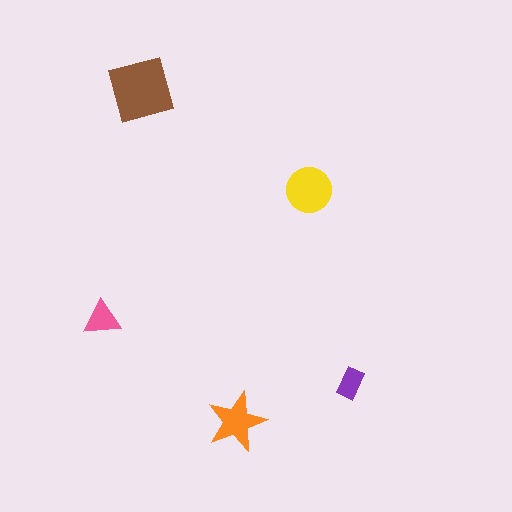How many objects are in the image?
There are 5 objects in the image.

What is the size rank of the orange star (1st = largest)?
3rd.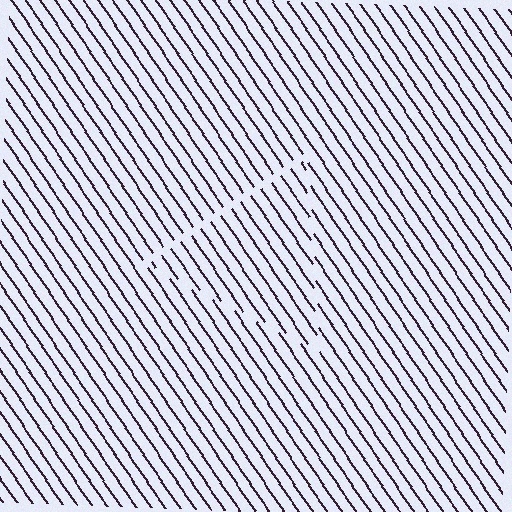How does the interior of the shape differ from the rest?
The interior of the shape contains the same grating, shifted by half a period — the contour is defined by the phase discontinuity where line-ends from the inner and outer gratings abut.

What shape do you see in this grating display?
An illusory triangle. The interior of the shape contains the same grating, shifted by half a period — the contour is defined by the phase discontinuity where line-ends from the inner and outer gratings abut.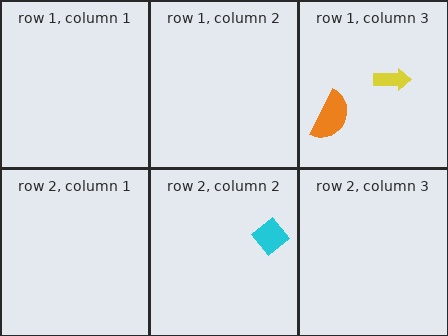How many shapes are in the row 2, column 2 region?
1.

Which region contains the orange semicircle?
The row 1, column 3 region.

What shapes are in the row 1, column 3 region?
The yellow arrow, the orange semicircle.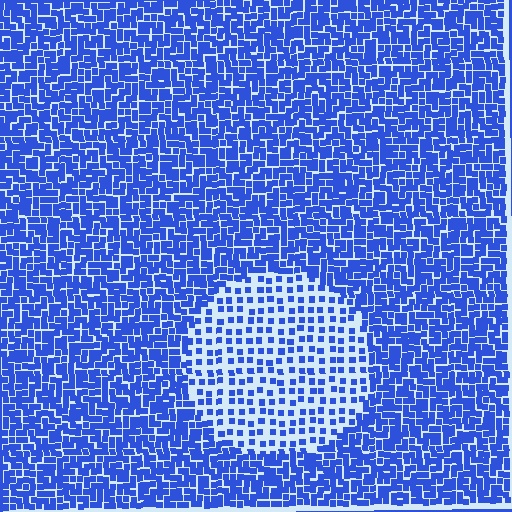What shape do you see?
I see a circle.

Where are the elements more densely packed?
The elements are more densely packed outside the circle boundary.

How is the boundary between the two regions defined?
The boundary is defined by a change in element density (approximately 2.3x ratio). All elements are the same color, size, and shape.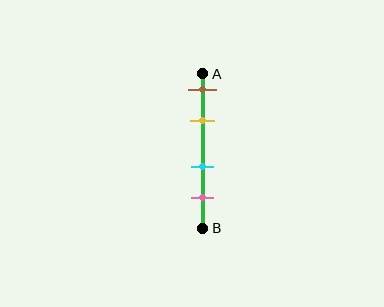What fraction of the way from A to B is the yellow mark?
The yellow mark is approximately 30% (0.3) of the way from A to B.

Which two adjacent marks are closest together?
The brown and yellow marks are the closest adjacent pair.